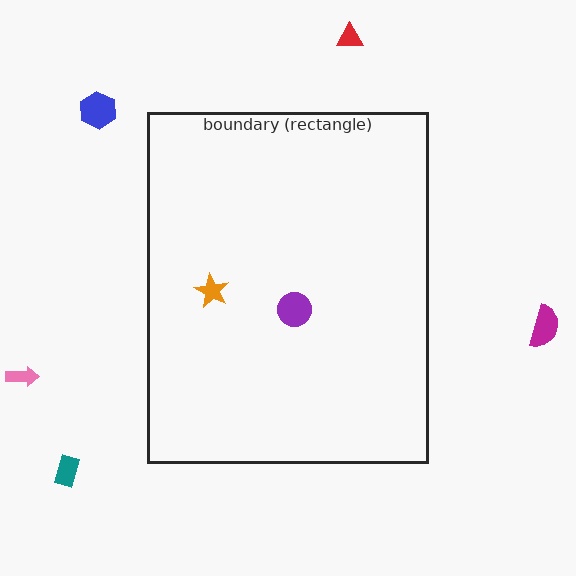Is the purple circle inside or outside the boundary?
Inside.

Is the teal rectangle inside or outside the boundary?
Outside.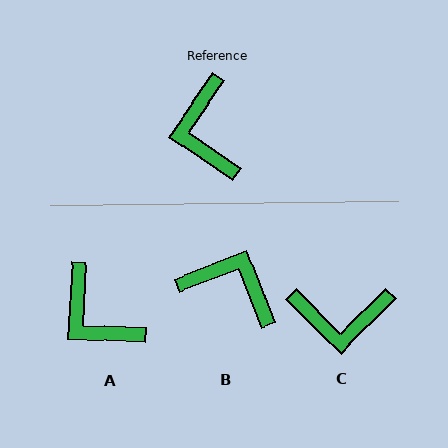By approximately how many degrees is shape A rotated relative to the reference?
Approximately 32 degrees counter-clockwise.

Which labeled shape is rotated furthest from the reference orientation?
B, about 124 degrees away.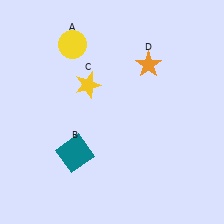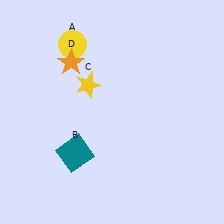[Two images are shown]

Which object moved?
The orange star (D) moved left.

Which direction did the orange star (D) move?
The orange star (D) moved left.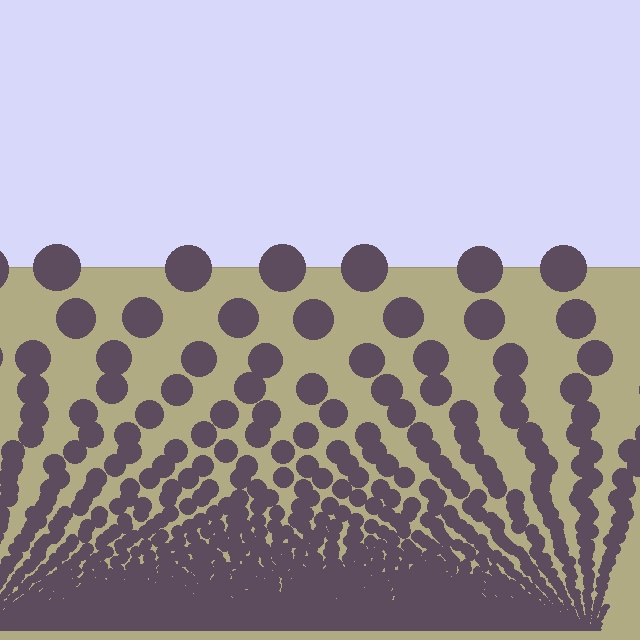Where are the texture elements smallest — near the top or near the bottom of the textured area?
Near the bottom.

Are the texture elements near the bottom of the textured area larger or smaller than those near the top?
Smaller. The gradient is inverted — elements near the bottom are smaller and denser.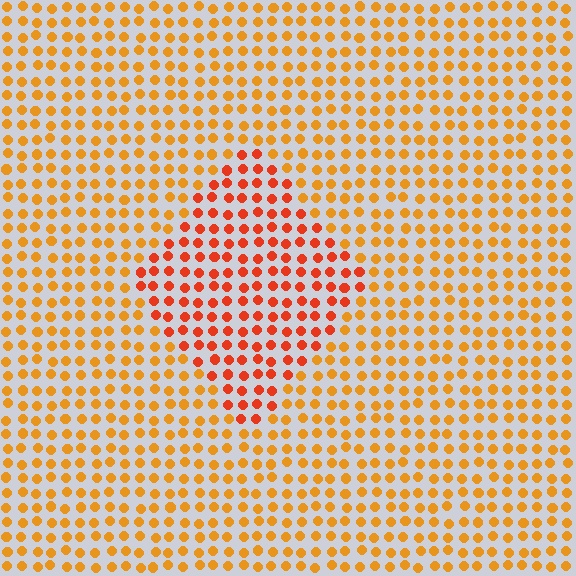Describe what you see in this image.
The image is filled with small orange elements in a uniform arrangement. A diamond-shaped region is visible where the elements are tinted to a slightly different hue, forming a subtle color boundary.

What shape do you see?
I see a diamond.